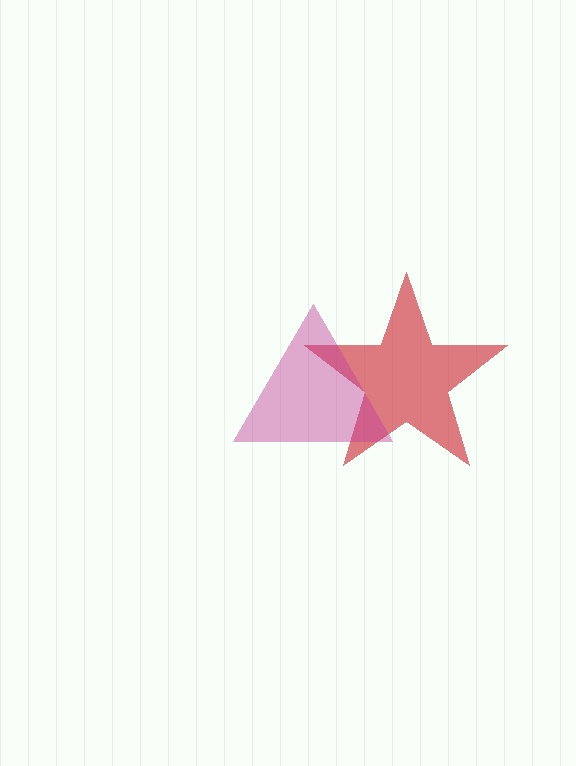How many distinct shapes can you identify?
There are 2 distinct shapes: a red star, a magenta triangle.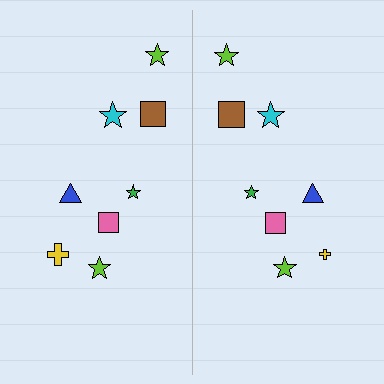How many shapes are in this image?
There are 16 shapes in this image.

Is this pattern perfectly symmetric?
No, the pattern is not perfectly symmetric. The yellow cross on the right side has a different size than its mirror counterpart.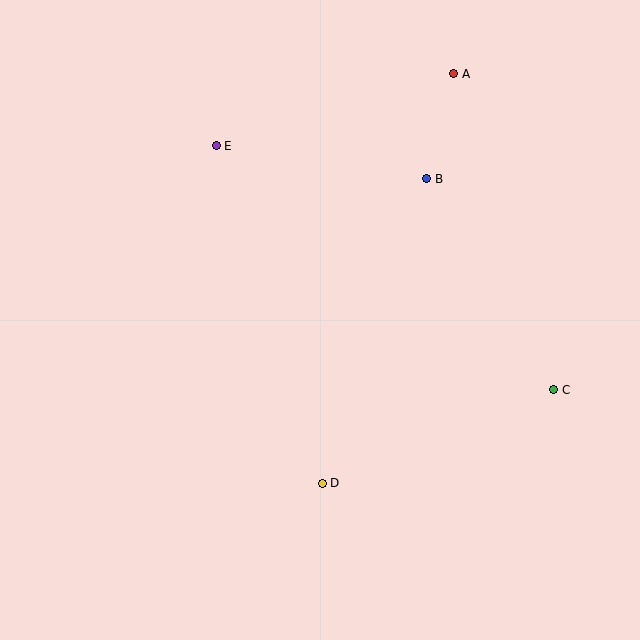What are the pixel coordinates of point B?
Point B is at (427, 179).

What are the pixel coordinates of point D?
Point D is at (322, 483).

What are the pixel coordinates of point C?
Point C is at (554, 390).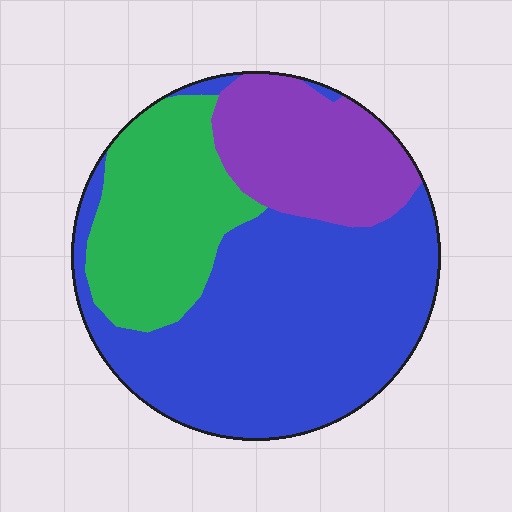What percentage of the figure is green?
Green takes up about one quarter (1/4) of the figure.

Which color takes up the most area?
Blue, at roughly 55%.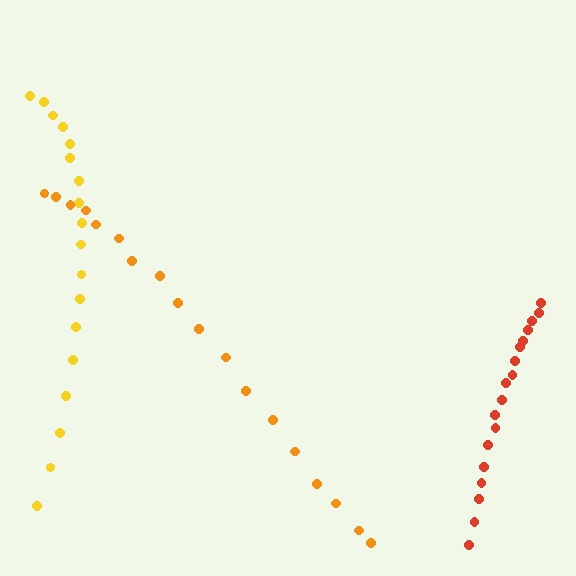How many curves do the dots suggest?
There are 3 distinct paths.